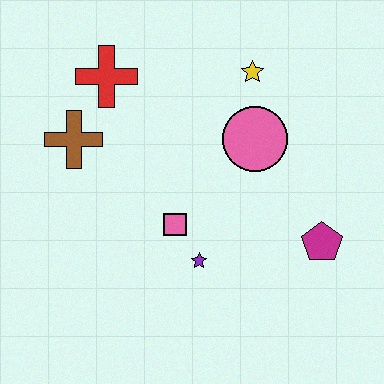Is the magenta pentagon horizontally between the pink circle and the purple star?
No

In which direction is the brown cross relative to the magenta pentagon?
The brown cross is to the left of the magenta pentagon.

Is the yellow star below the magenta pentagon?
No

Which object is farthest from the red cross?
The magenta pentagon is farthest from the red cross.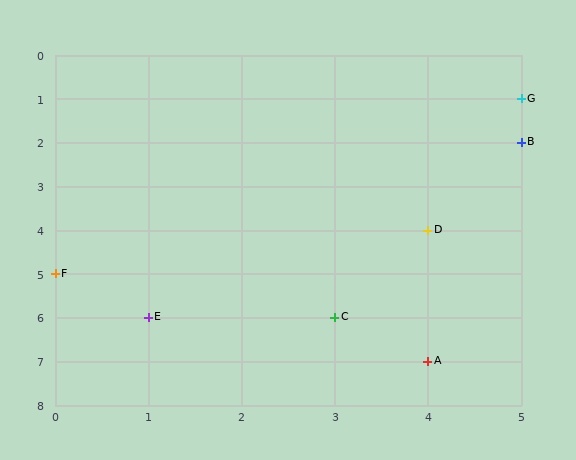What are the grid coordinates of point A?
Point A is at grid coordinates (4, 7).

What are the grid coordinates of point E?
Point E is at grid coordinates (1, 6).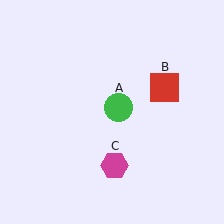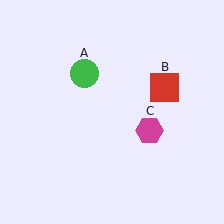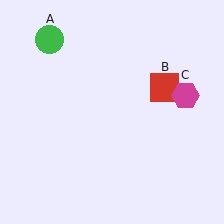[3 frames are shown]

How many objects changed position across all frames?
2 objects changed position: green circle (object A), magenta hexagon (object C).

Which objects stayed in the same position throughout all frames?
Red square (object B) remained stationary.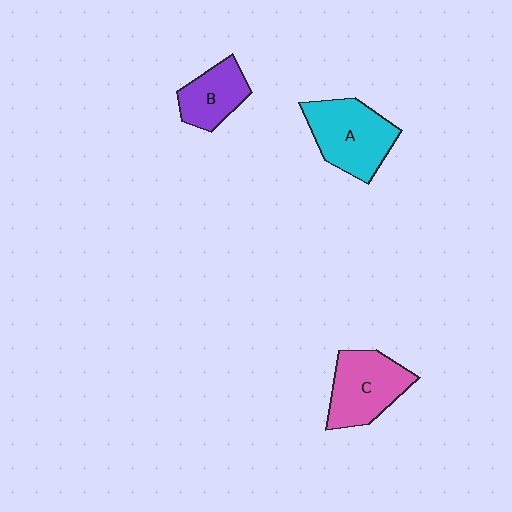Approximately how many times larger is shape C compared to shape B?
Approximately 1.4 times.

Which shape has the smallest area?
Shape B (purple).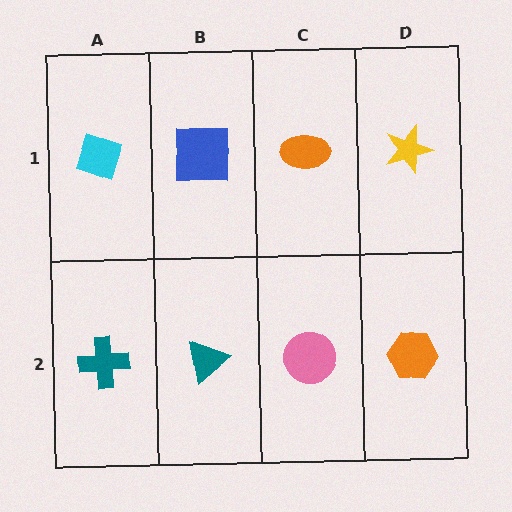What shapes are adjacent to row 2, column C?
An orange ellipse (row 1, column C), a teal triangle (row 2, column B), an orange hexagon (row 2, column D).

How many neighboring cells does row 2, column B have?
3.